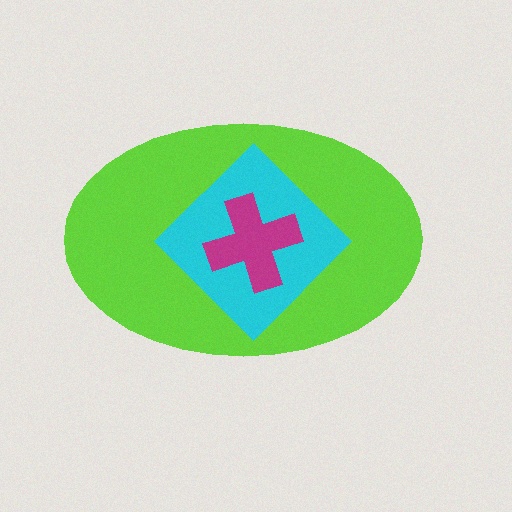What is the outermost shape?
The lime ellipse.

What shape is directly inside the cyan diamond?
The magenta cross.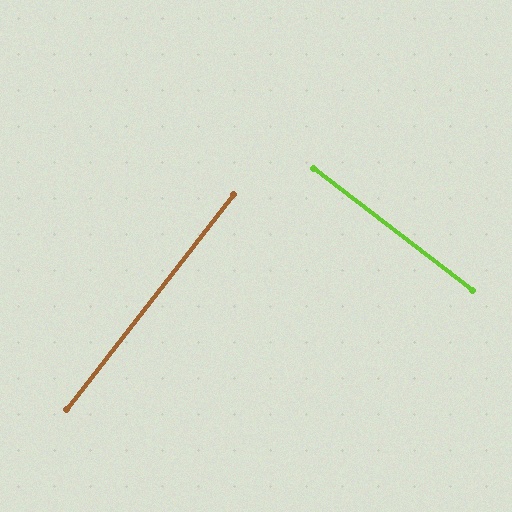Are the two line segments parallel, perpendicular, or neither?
Perpendicular — they meet at approximately 90°.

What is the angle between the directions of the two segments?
Approximately 90 degrees.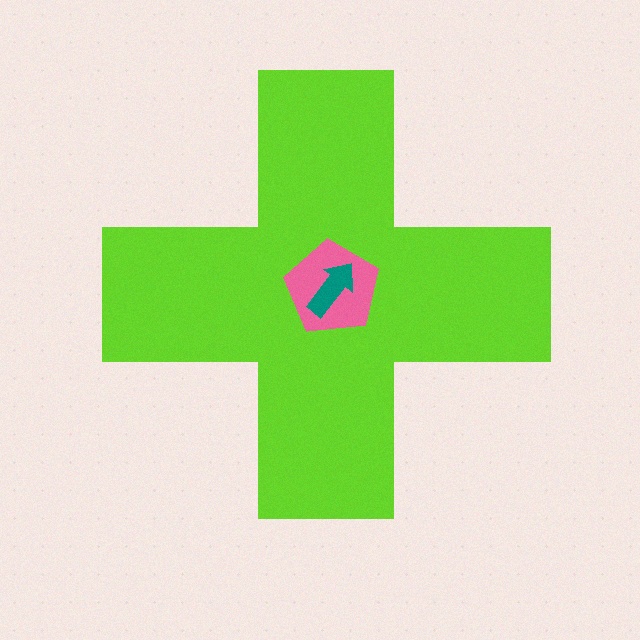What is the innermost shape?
The teal arrow.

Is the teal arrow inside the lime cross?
Yes.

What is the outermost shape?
The lime cross.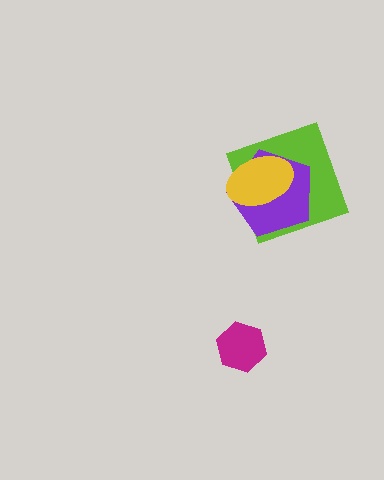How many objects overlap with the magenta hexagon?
0 objects overlap with the magenta hexagon.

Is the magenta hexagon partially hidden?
No, no other shape covers it.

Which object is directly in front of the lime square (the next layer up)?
The purple pentagon is directly in front of the lime square.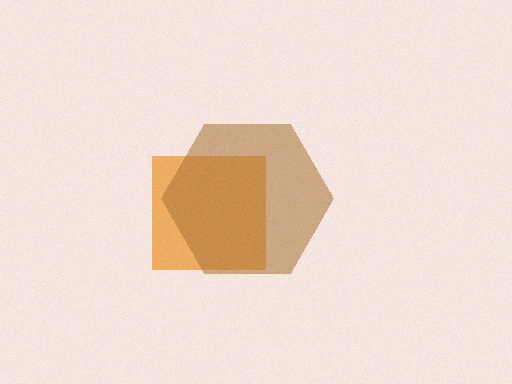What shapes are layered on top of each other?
The layered shapes are: an orange square, a brown hexagon.